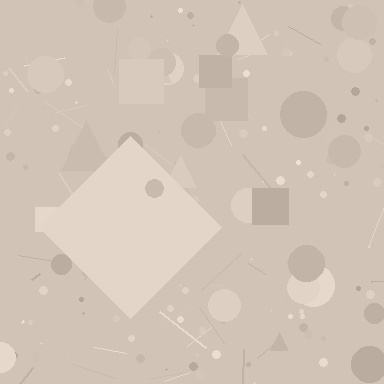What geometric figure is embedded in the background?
A diamond is embedded in the background.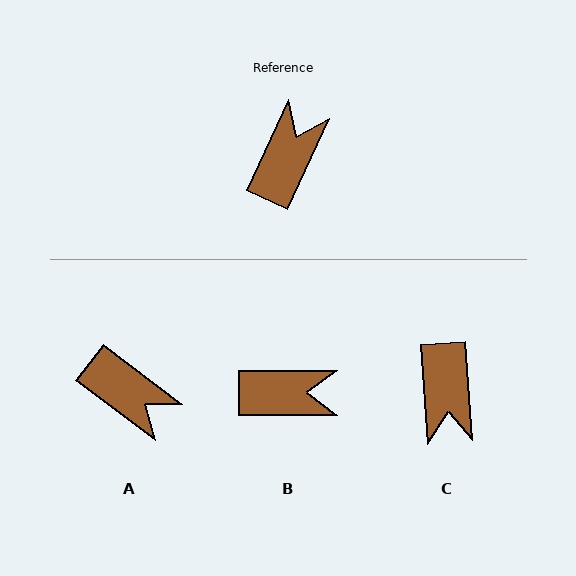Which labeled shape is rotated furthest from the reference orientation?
C, about 151 degrees away.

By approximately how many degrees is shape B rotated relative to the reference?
Approximately 65 degrees clockwise.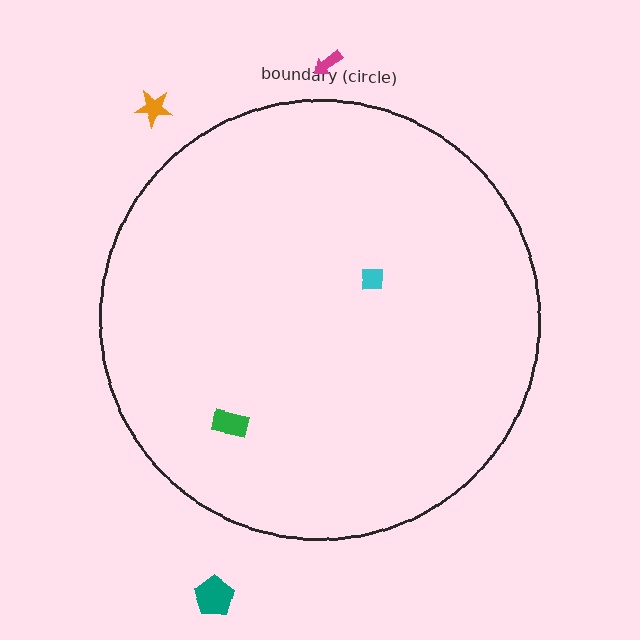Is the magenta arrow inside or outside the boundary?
Outside.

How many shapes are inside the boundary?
2 inside, 3 outside.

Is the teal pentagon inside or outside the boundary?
Outside.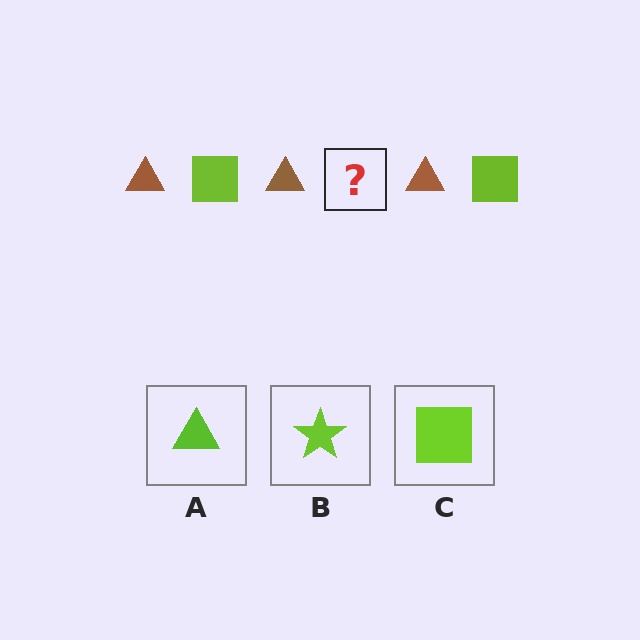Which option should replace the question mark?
Option C.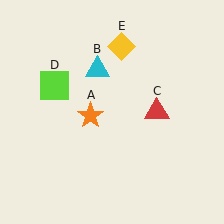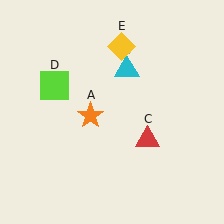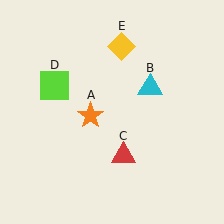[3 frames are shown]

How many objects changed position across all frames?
2 objects changed position: cyan triangle (object B), red triangle (object C).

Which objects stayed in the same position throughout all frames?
Orange star (object A) and lime square (object D) and yellow diamond (object E) remained stationary.